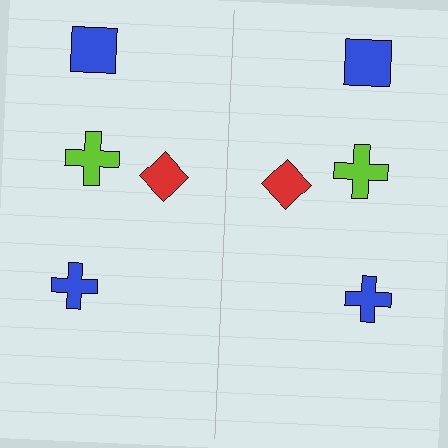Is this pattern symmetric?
Yes, this pattern has bilateral (reflection) symmetry.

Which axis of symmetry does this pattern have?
The pattern has a vertical axis of symmetry running through the center of the image.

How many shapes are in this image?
There are 8 shapes in this image.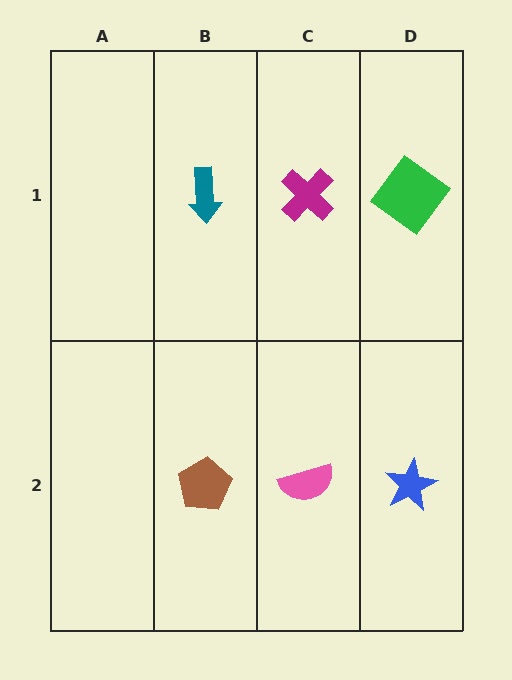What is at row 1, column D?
A green diamond.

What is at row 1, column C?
A magenta cross.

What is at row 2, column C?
A pink semicircle.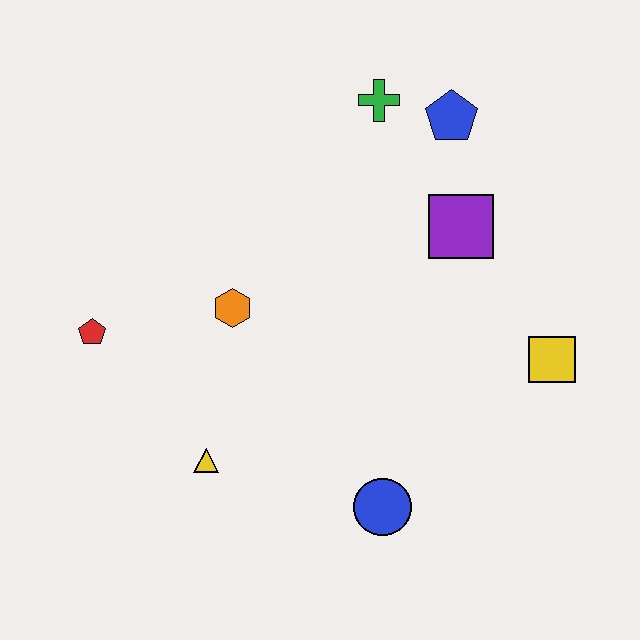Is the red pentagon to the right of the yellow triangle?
No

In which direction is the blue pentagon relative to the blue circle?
The blue pentagon is above the blue circle.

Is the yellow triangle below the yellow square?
Yes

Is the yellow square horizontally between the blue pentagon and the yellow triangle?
No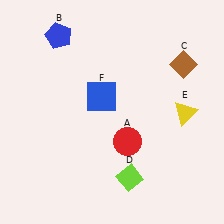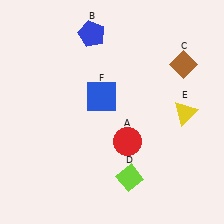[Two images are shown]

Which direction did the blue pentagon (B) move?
The blue pentagon (B) moved right.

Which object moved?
The blue pentagon (B) moved right.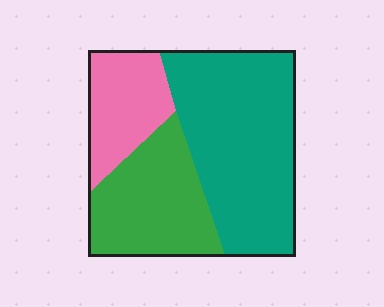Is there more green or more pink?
Green.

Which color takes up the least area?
Pink, at roughly 20%.